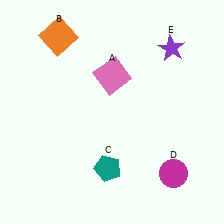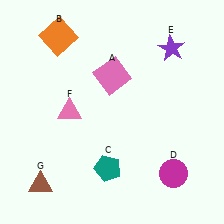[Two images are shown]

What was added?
A pink triangle (F), a brown triangle (G) were added in Image 2.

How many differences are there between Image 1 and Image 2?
There are 2 differences between the two images.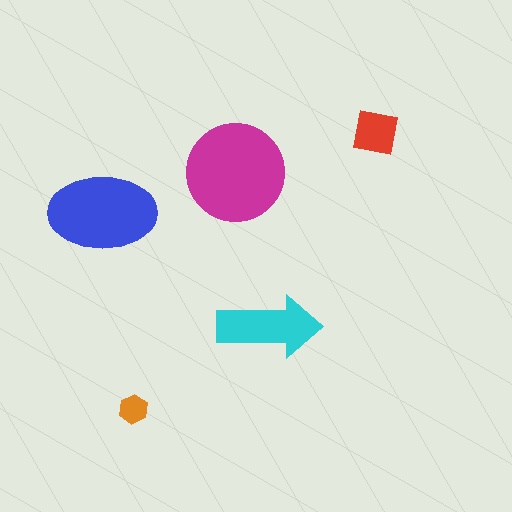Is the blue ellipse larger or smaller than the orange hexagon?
Larger.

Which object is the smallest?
The orange hexagon.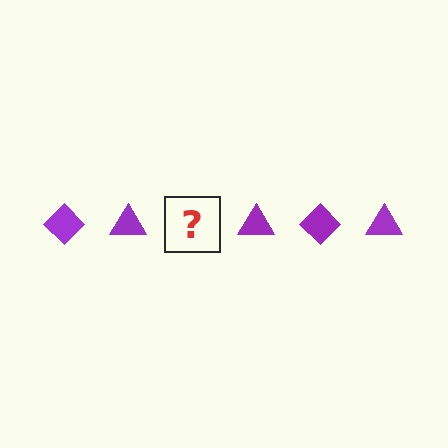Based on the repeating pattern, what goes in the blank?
The blank should be a purple diamond.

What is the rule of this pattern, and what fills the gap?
The rule is that the pattern cycles through diamond, triangle shapes in purple. The gap should be filled with a purple diamond.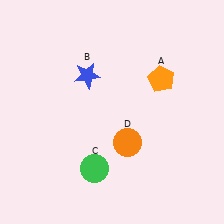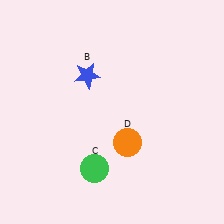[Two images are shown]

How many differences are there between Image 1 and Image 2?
There is 1 difference between the two images.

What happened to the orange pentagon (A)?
The orange pentagon (A) was removed in Image 2. It was in the top-right area of Image 1.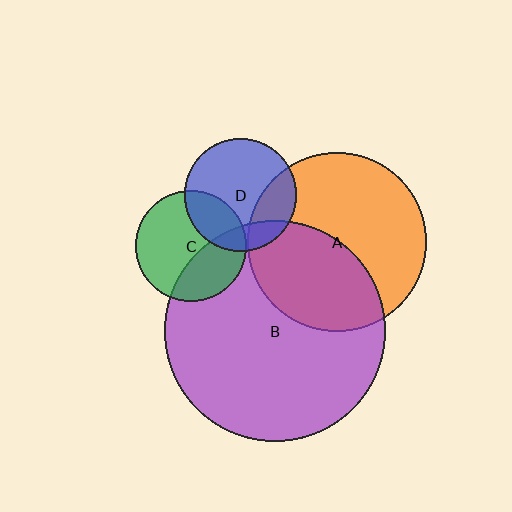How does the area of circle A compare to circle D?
Approximately 2.5 times.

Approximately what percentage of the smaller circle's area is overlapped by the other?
Approximately 40%.